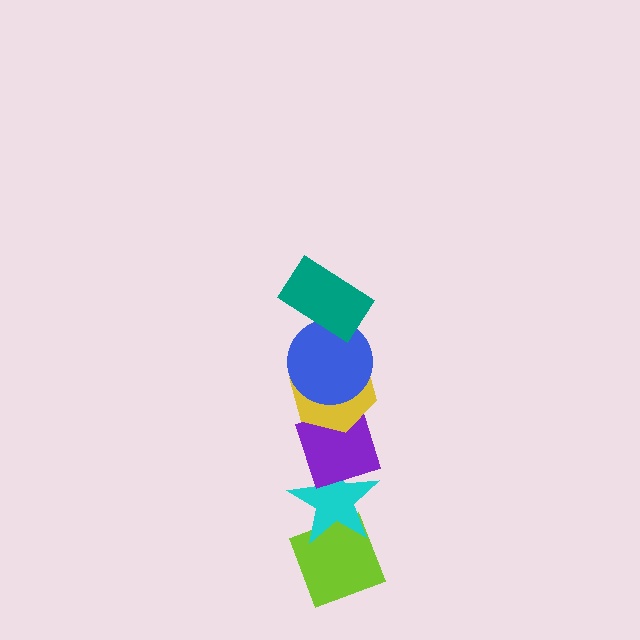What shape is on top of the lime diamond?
The cyan star is on top of the lime diamond.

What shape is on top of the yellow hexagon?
The blue circle is on top of the yellow hexagon.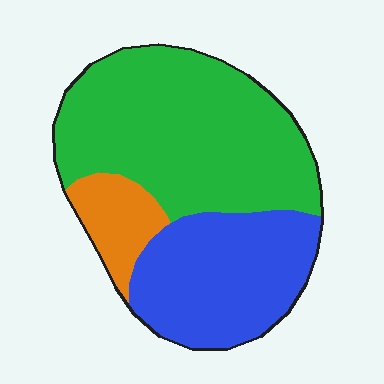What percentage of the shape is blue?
Blue covers around 35% of the shape.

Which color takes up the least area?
Orange, at roughly 10%.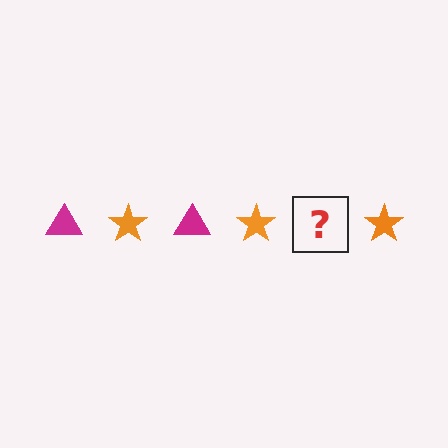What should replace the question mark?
The question mark should be replaced with a magenta triangle.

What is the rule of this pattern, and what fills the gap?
The rule is that the pattern alternates between magenta triangle and orange star. The gap should be filled with a magenta triangle.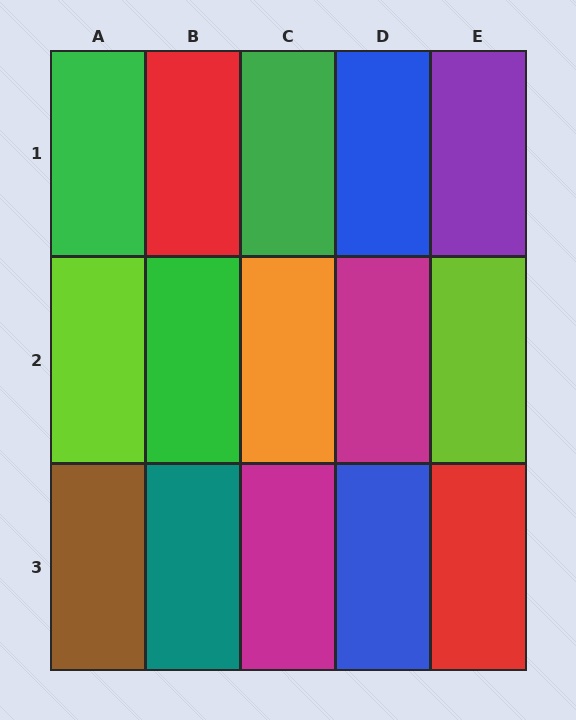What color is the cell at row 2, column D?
Magenta.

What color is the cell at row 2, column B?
Green.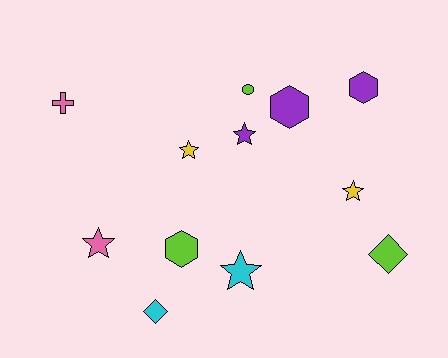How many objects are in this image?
There are 12 objects.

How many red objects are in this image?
There are no red objects.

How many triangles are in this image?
There are no triangles.